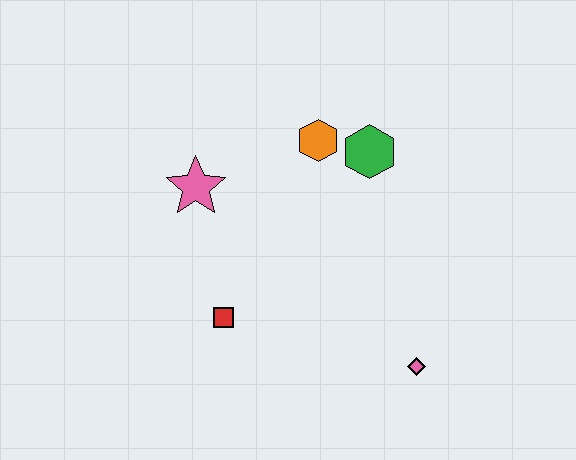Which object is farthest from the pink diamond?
The pink star is farthest from the pink diamond.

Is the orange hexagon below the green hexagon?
No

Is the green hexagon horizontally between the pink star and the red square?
No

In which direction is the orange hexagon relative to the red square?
The orange hexagon is above the red square.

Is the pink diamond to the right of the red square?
Yes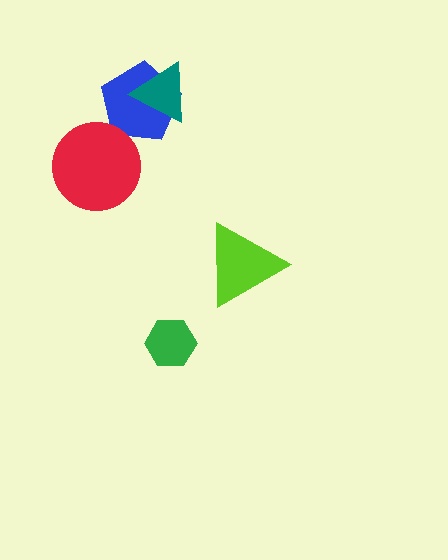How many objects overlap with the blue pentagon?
2 objects overlap with the blue pentagon.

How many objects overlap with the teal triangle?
1 object overlaps with the teal triangle.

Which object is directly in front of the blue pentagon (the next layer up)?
The teal triangle is directly in front of the blue pentagon.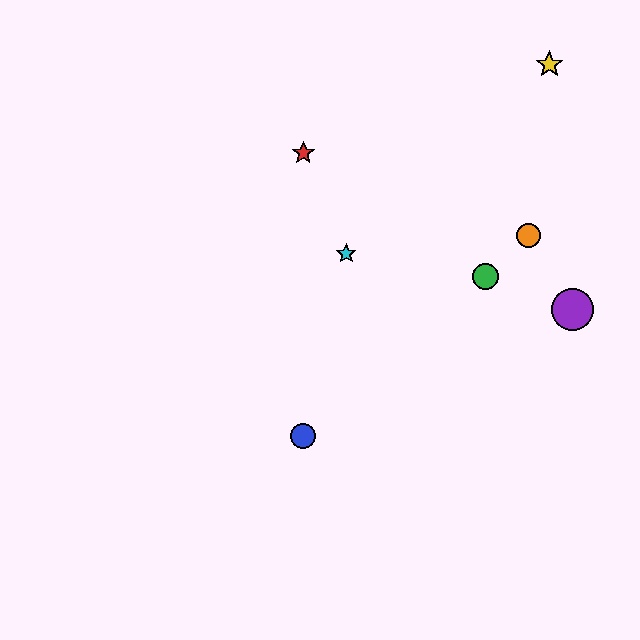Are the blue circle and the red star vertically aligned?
Yes, both are at x≈303.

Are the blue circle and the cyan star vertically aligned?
No, the blue circle is at x≈303 and the cyan star is at x≈346.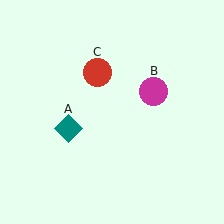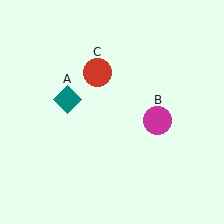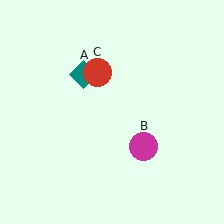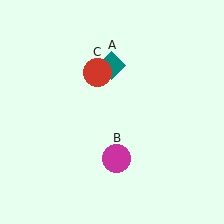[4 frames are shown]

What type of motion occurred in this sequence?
The teal diamond (object A), magenta circle (object B) rotated clockwise around the center of the scene.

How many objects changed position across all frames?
2 objects changed position: teal diamond (object A), magenta circle (object B).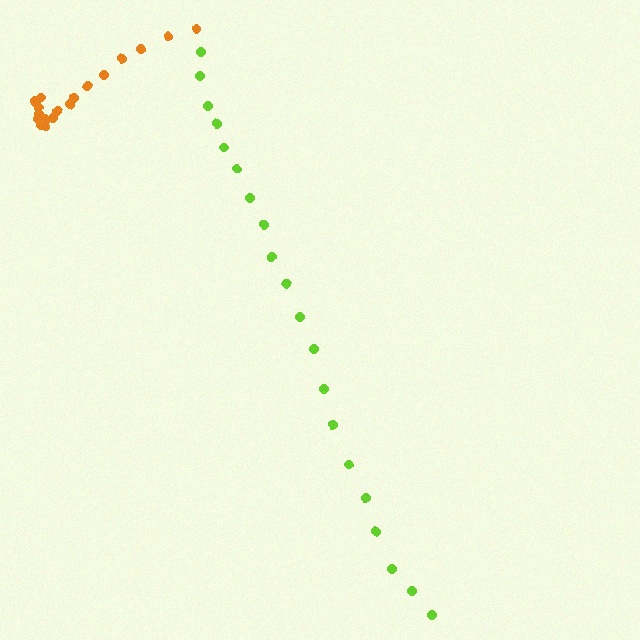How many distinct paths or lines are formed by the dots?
There are 2 distinct paths.